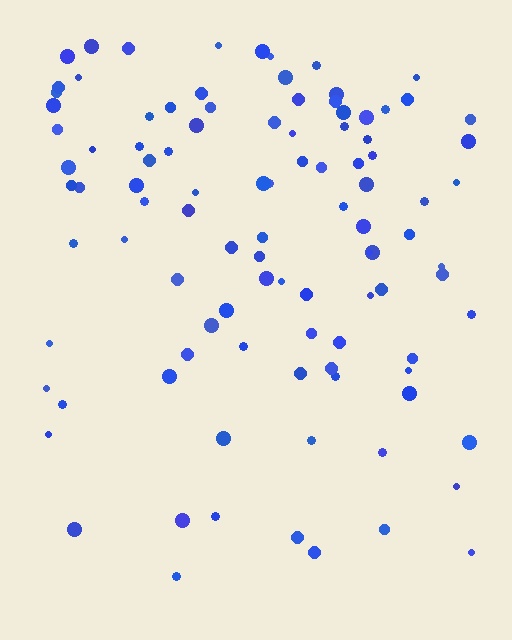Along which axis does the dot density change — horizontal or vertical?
Vertical.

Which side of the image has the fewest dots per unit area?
The bottom.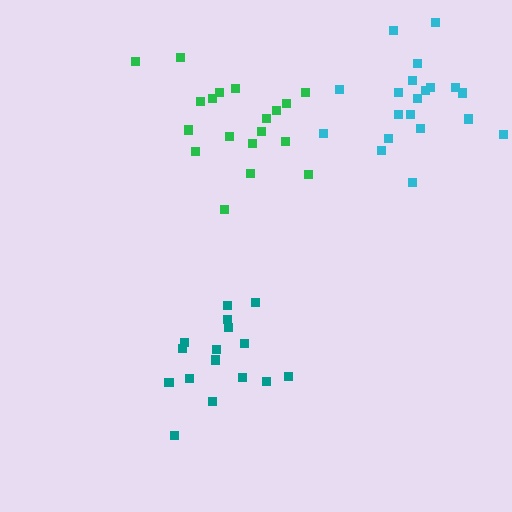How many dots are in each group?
Group 1: 19 dots, Group 2: 16 dots, Group 3: 20 dots (55 total).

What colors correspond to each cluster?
The clusters are colored: green, teal, cyan.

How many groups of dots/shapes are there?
There are 3 groups.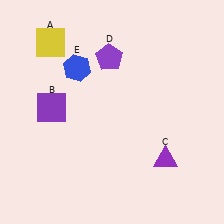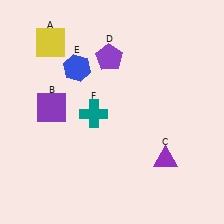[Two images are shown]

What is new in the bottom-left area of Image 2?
A teal cross (F) was added in the bottom-left area of Image 2.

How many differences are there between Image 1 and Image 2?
There is 1 difference between the two images.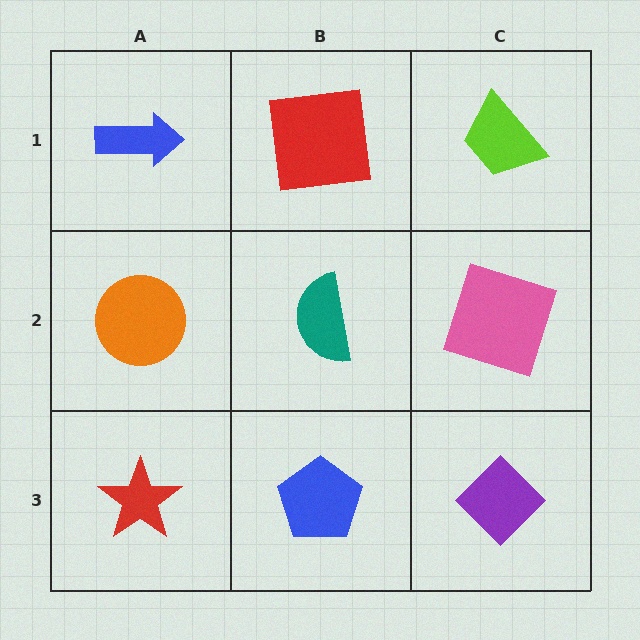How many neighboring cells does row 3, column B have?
3.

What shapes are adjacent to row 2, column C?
A lime trapezoid (row 1, column C), a purple diamond (row 3, column C), a teal semicircle (row 2, column B).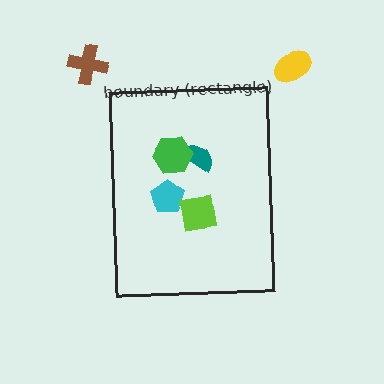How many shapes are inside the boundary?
4 inside, 2 outside.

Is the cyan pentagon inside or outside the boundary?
Inside.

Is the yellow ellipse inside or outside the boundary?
Outside.